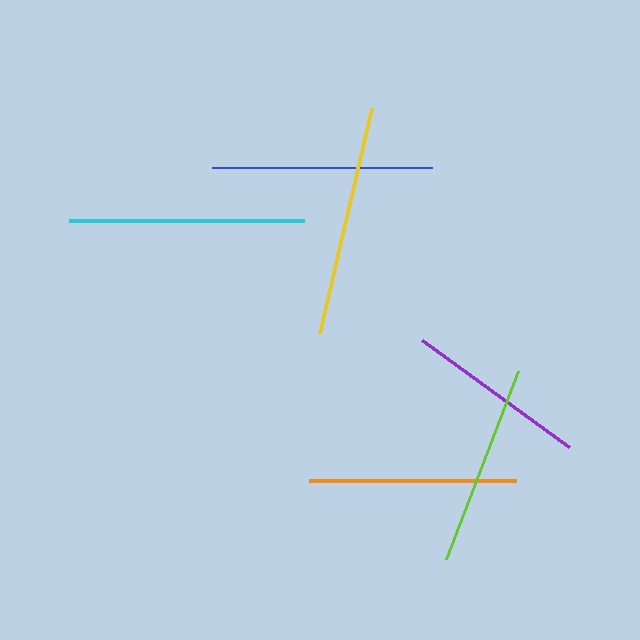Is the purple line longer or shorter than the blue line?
The blue line is longer than the purple line.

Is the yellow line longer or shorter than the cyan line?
The cyan line is longer than the yellow line.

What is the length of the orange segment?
The orange segment is approximately 207 pixels long.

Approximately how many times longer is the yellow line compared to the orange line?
The yellow line is approximately 1.1 times the length of the orange line.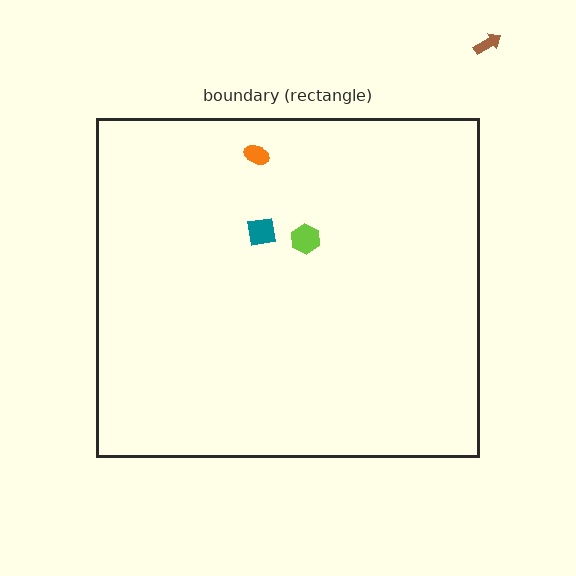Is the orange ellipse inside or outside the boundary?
Inside.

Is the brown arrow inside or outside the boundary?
Outside.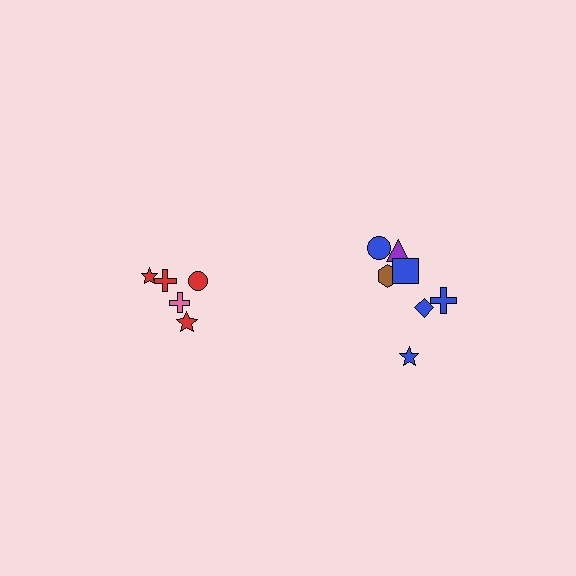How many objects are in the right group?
There are 7 objects.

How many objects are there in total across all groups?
There are 12 objects.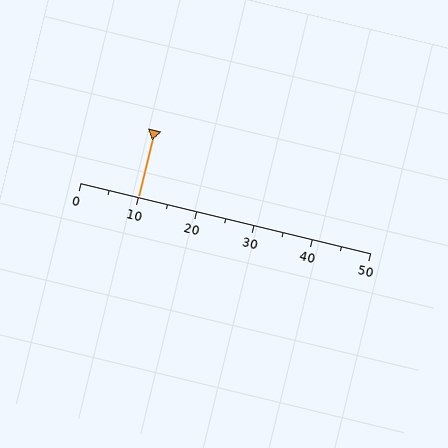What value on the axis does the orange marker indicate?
The marker indicates approximately 10.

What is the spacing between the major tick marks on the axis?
The major ticks are spaced 10 apart.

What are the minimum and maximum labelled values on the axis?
The axis runs from 0 to 50.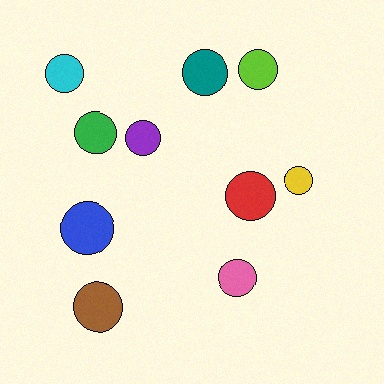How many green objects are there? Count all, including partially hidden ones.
There is 1 green object.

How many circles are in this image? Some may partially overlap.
There are 10 circles.